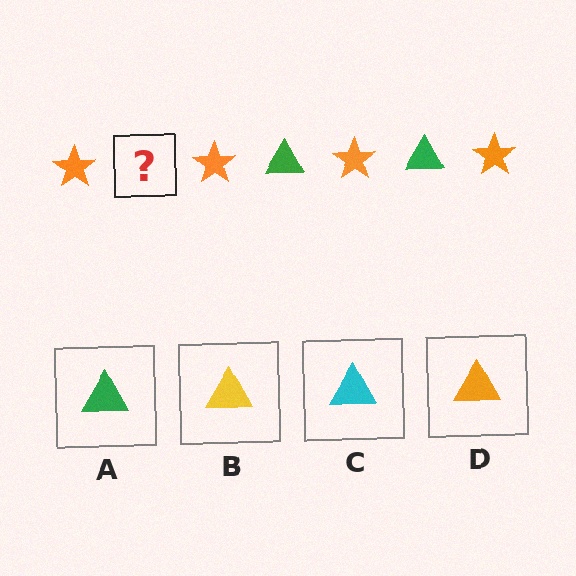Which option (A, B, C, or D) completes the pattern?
A.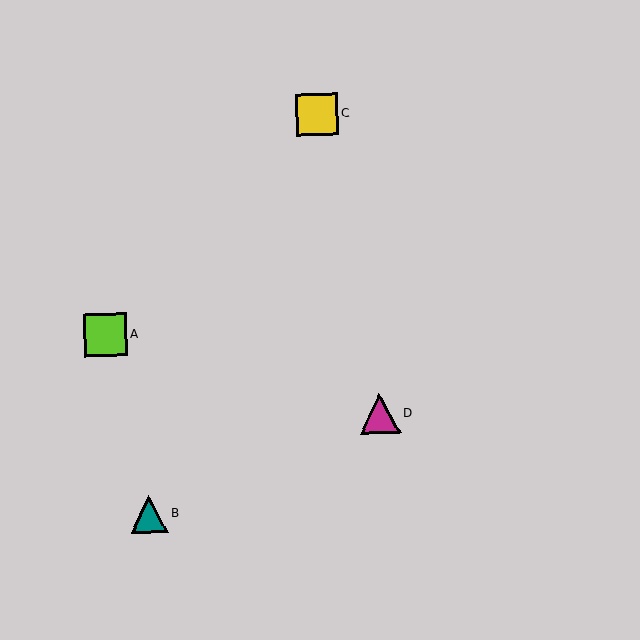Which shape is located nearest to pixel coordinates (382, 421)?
The magenta triangle (labeled D) at (380, 414) is nearest to that location.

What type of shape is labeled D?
Shape D is a magenta triangle.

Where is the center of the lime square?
The center of the lime square is at (105, 335).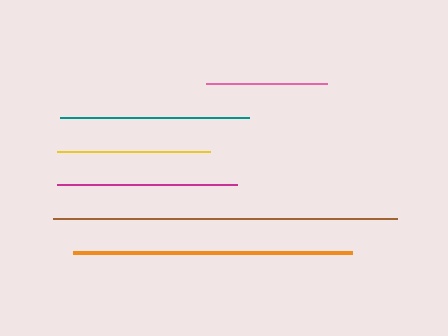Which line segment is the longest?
The brown line is the longest at approximately 345 pixels.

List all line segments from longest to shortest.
From longest to shortest: brown, orange, teal, magenta, yellow, pink.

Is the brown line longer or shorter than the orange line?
The brown line is longer than the orange line.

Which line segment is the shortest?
The pink line is the shortest at approximately 121 pixels.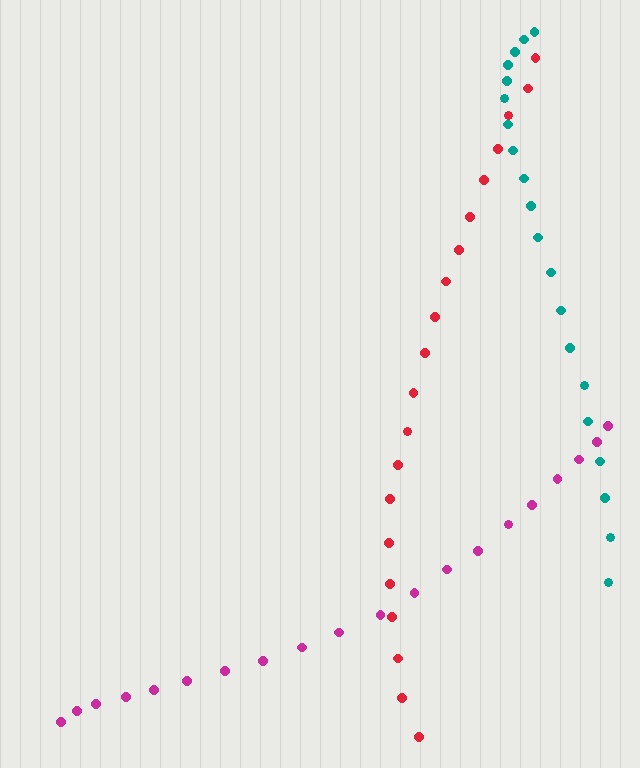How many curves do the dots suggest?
There are 3 distinct paths.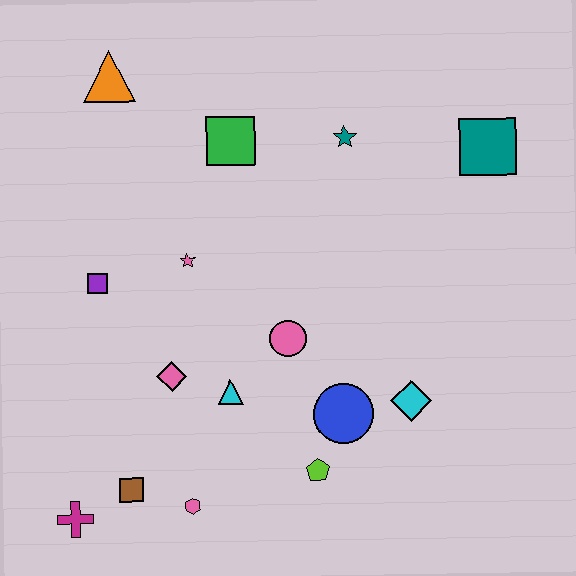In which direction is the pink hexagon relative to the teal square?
The pink hexagon is below the teal square.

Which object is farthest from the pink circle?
The orange triangle is farthest from the pink circle.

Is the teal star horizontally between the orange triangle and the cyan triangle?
No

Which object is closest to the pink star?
The purple square is closest to the pink star.